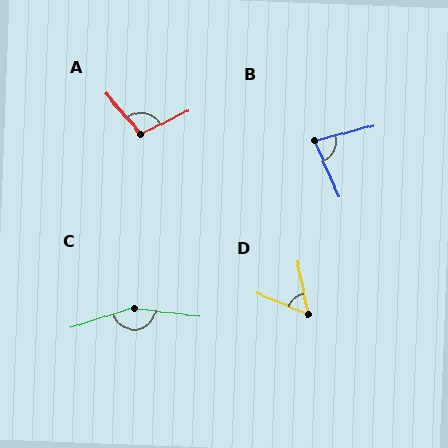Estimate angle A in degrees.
Approximately 105 degrees.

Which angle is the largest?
C, at approximately 155 degrees.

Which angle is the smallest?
D, at approximately 56 degrees.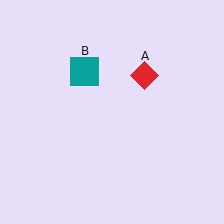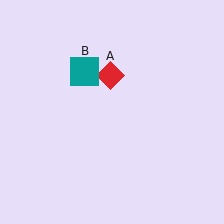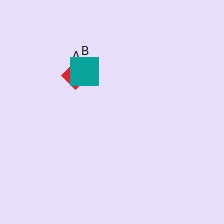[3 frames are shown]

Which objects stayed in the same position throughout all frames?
Teal square (object B) remained stationary.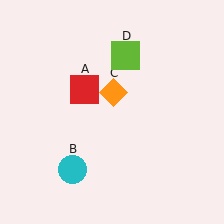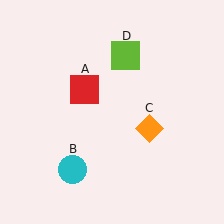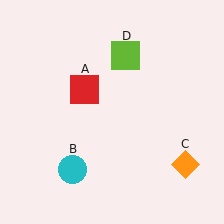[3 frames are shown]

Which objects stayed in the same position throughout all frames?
Red square (object A) and cyan circle (object B) and lime square (object D) remained stationary.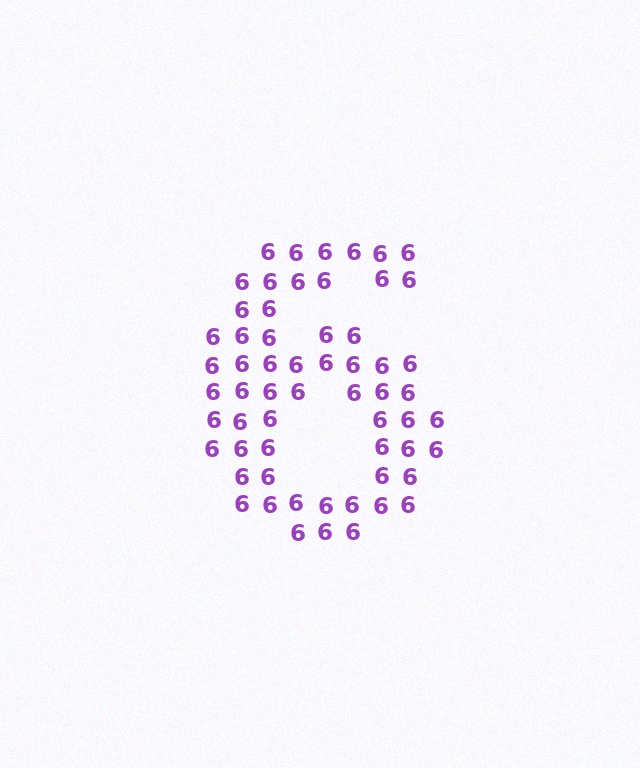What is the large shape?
The large shape is the digit 6.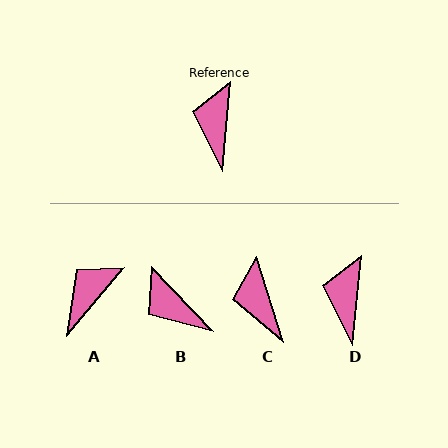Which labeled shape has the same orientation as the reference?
D.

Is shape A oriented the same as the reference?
No, it is off by about 35 degrees.